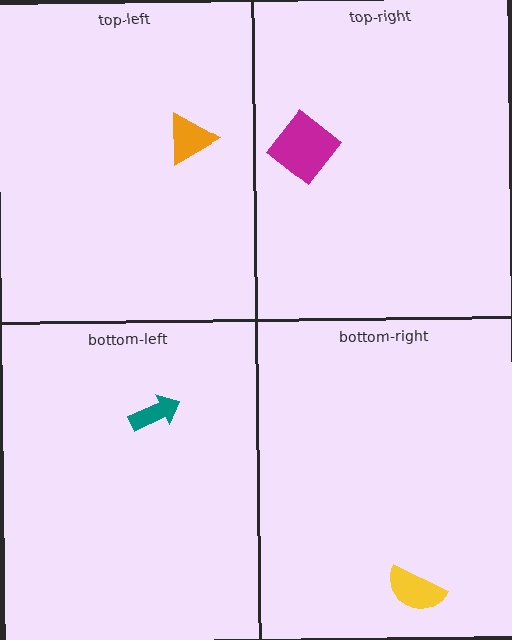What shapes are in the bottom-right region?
The yellow semicircle.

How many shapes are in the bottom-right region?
1.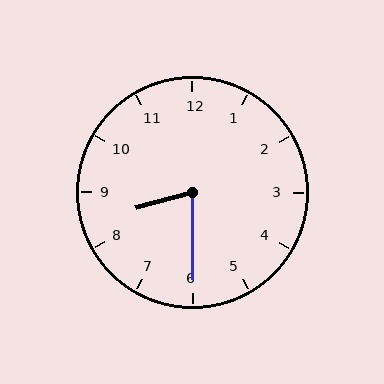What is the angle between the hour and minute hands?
Approximately 75 degrees.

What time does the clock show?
8:30.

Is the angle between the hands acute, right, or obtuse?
It is acute.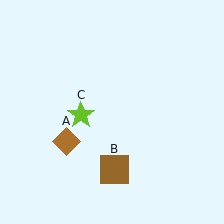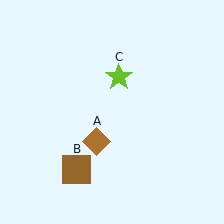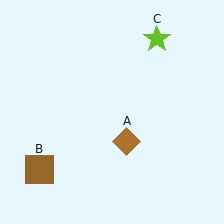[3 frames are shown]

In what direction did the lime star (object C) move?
The lime star (object C) moved up and to the right.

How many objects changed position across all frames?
3 objects changed position: brown diamond (object A), brown square (object B), lime star (object C).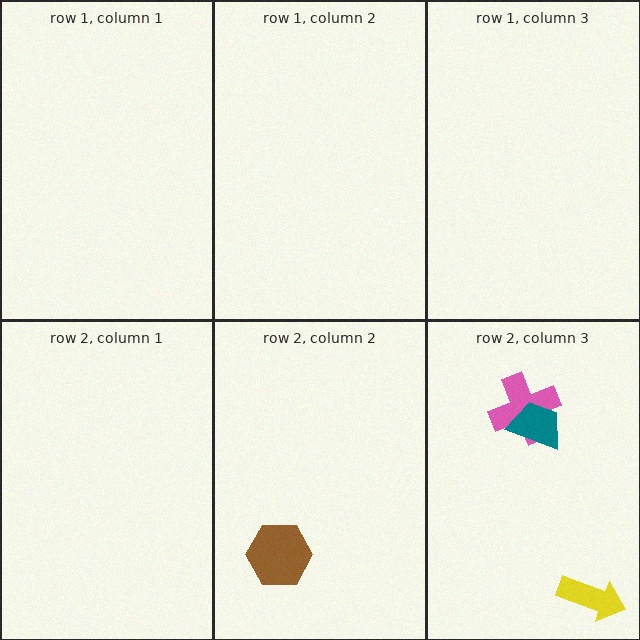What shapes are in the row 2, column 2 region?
The brown hexagon.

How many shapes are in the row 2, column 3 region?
3.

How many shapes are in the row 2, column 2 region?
1.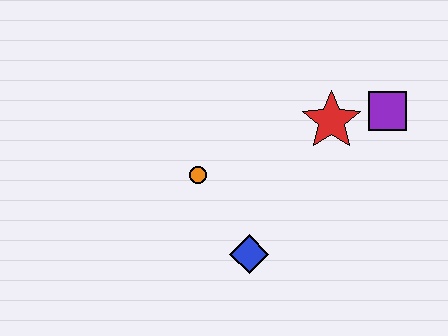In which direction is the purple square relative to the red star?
The purple square is to the right of the red star.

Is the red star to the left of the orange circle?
No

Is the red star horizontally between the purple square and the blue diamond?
Yes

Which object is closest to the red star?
The purple square is closest to the red star.